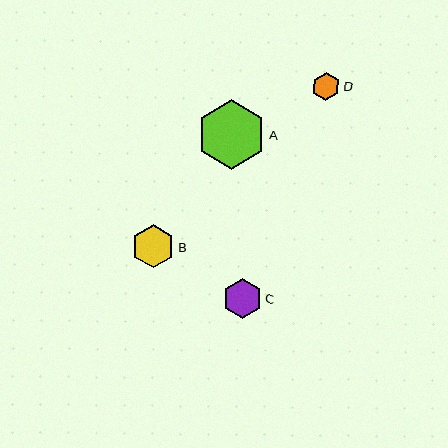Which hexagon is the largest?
Hexagon A is the largest with a size of approximately 69 pixels.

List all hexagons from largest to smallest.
From largest to smallest: A, B, C, D.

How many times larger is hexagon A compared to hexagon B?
Hexagon A is approximately 1.6 times the size of hexagon B.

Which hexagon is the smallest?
Hexagon D is the smallest with a size of approximately 28 pixels.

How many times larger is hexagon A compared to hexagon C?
Hexagon A is approximately 1.7 times the size of hexagon C.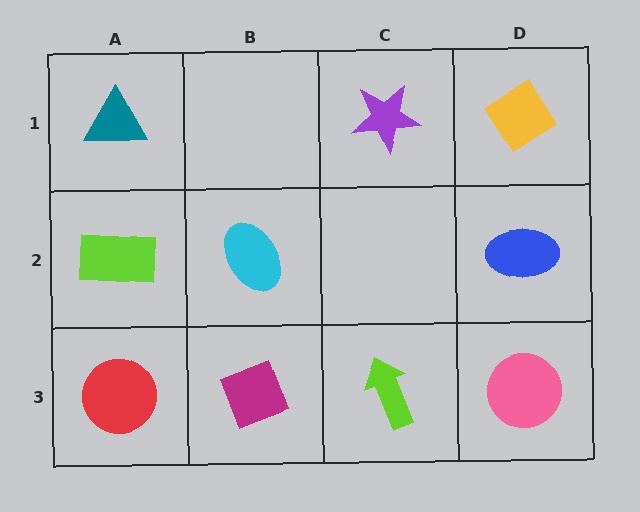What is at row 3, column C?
A lime arrow.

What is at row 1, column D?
A yellow diamond.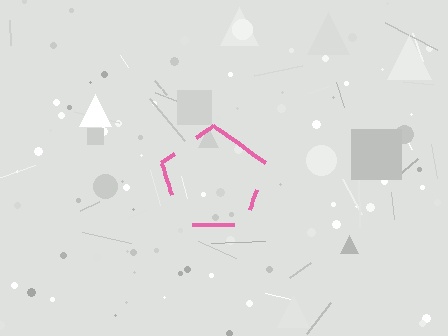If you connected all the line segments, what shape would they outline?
They would outline a pentagon.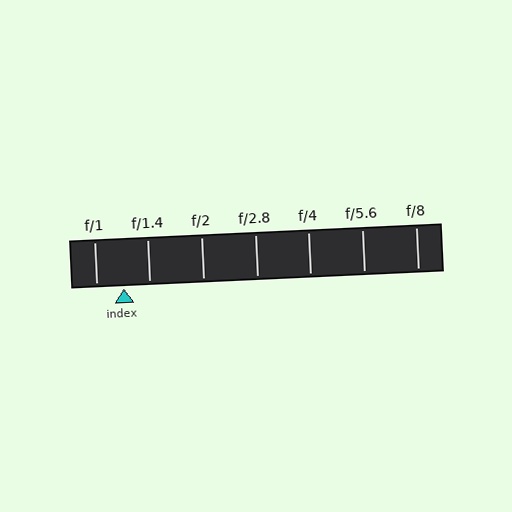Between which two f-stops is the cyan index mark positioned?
The index mark is between f/1 and f/1.4.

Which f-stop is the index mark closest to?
The index mark is closest to f/1.4.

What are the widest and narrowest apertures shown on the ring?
The widest aperture shown is f/1 and the narrowest is f/8.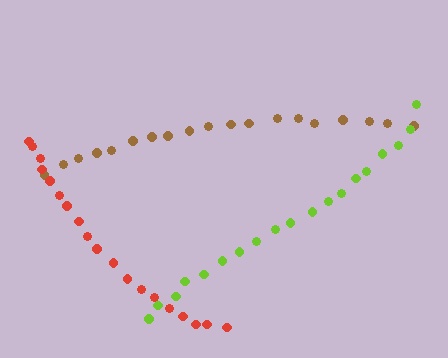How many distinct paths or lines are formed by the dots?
There are 3 distinct paths.